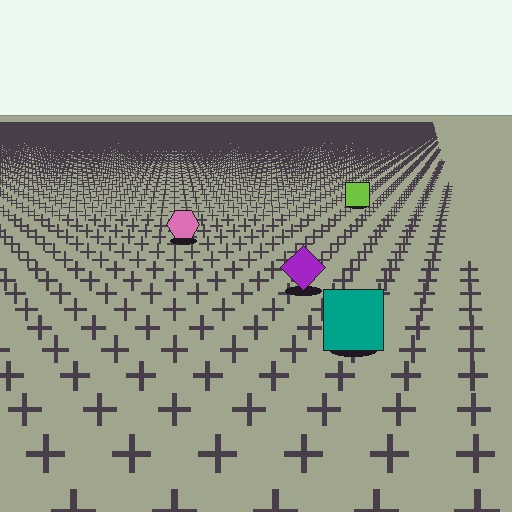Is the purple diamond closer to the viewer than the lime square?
Yes. The purple diamond is closer — you can tell from the texture gradient: the ground texture is coarser near it.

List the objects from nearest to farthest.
From nearest to farthest: the teal square, the purple diamond, the pink hexagon, the lime square.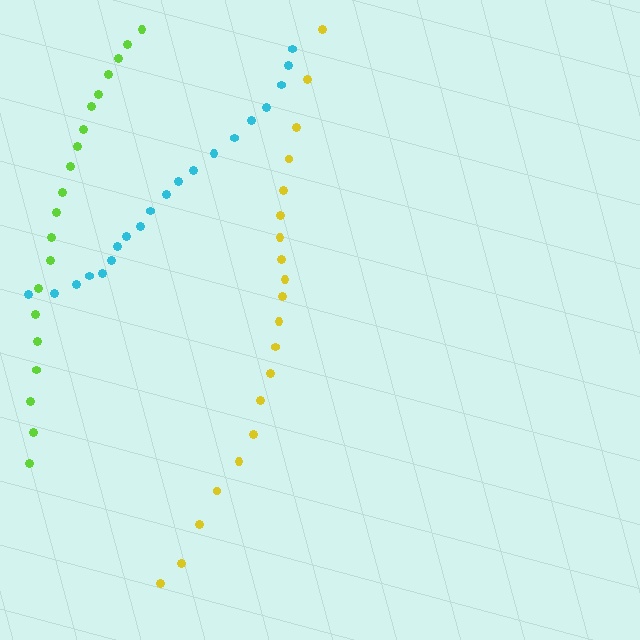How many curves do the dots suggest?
There are 3 distinct paths.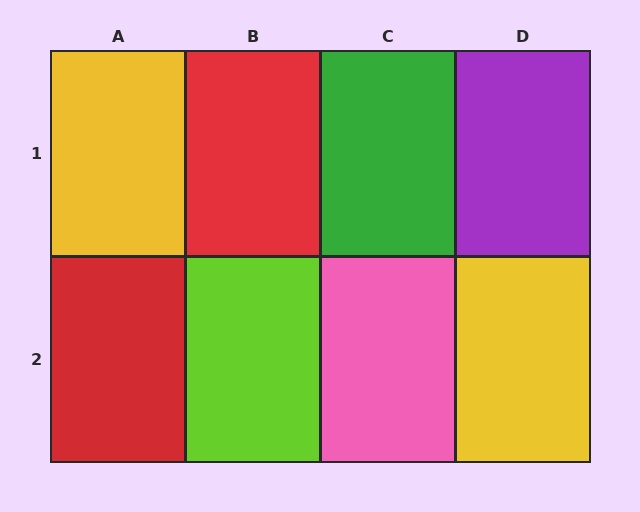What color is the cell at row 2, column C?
Pink.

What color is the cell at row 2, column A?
Red.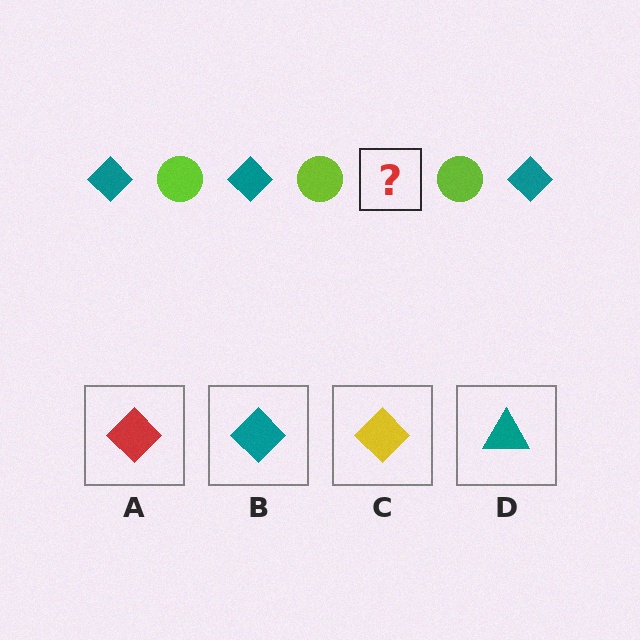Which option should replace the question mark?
Option B.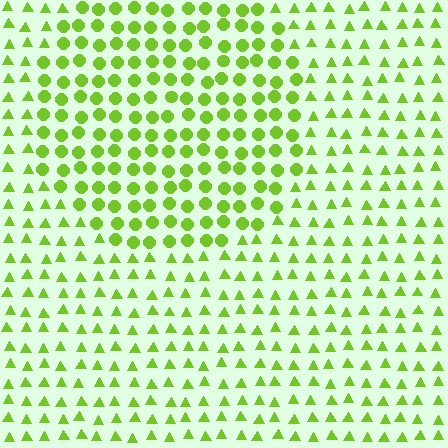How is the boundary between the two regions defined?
The boundary is defined by a change in element shape: circles inside vs. triangles outside. All elements share the same color and spacing.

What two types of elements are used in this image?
The image uses circles inside the circle region and triangles outside it.